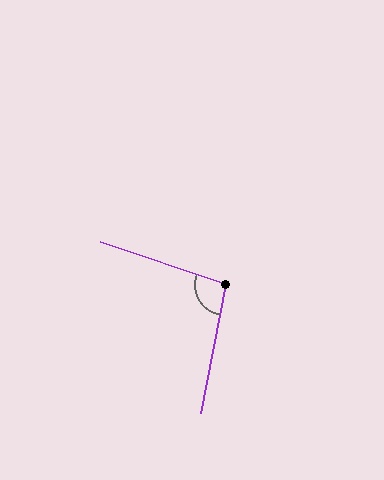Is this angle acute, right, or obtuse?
It is obtuse.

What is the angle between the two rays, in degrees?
Approximately 98 degrees.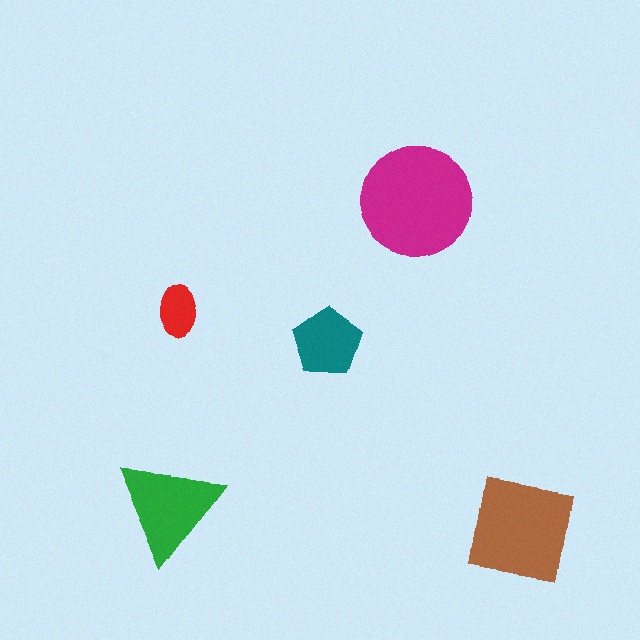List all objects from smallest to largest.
The red ellipse, the teal pentagon, the green triangle, the brown square, the magenta circle.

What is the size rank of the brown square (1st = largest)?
2nd.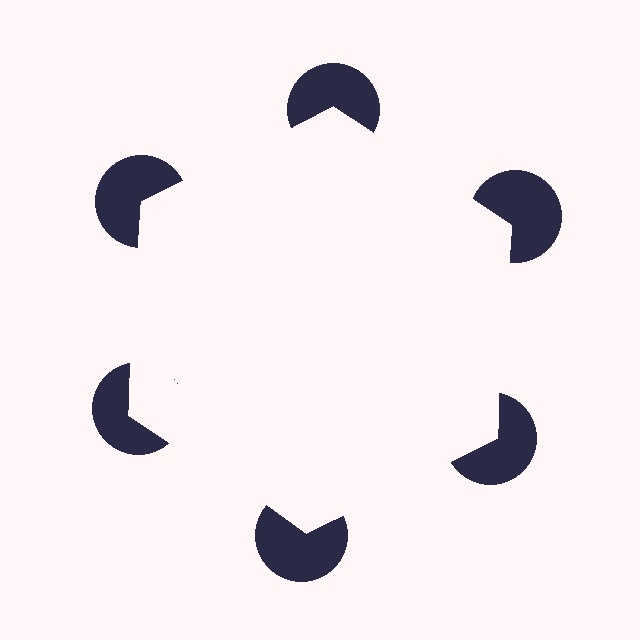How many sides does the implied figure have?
6 sides.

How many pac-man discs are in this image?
There are 6 — one at each vertex of the illusory hexagon.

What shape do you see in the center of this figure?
An illusory hexagon — its edges are inferred from the aligned wedge cuts in the pac-man discs, not physically drawn.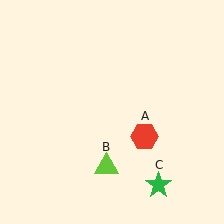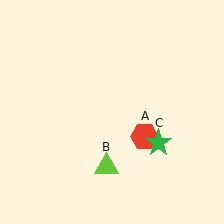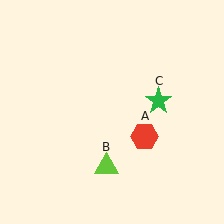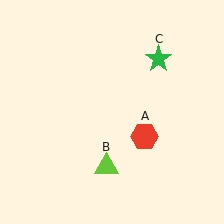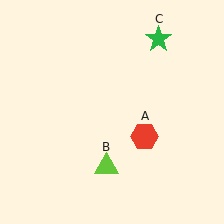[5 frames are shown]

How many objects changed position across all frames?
1 object changed position: green star (object C).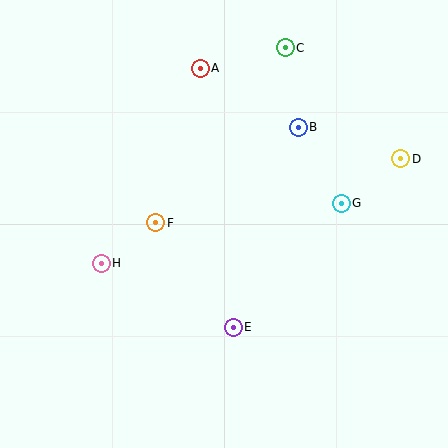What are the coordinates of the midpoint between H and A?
The midpoint between H and A is at (151, 166).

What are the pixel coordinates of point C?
Point C is at (285, 48).